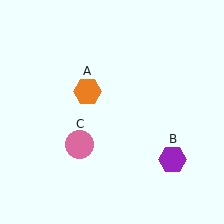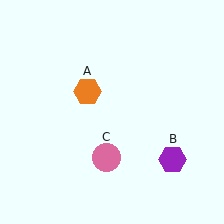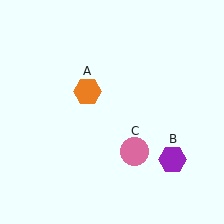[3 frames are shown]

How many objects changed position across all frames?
1 object changed position: pink circle (object C).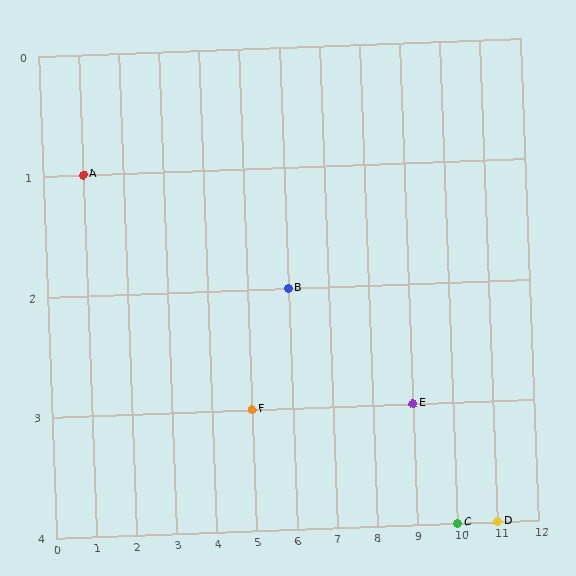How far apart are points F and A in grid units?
Points F and A are 4 columns and 2 rows apart (about 4.5 grid units diagonally).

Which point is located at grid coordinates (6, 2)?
Point B is at (6, 2).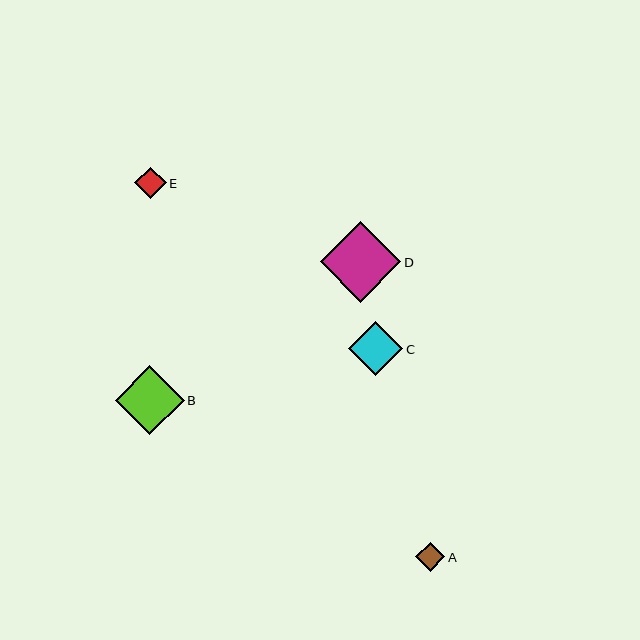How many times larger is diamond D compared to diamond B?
Diamond D is approximately 1.2 times the size of diamond B.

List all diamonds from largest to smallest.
From largest to smallest: D, B, C, E, A.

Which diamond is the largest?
Diamond D is the largest with a size of approximately 81 pixels.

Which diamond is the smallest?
Diamond A is the smallest with a size of approximately 29 pixels.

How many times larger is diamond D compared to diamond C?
Diamond D is approximately 1.5 times the size of diamond C.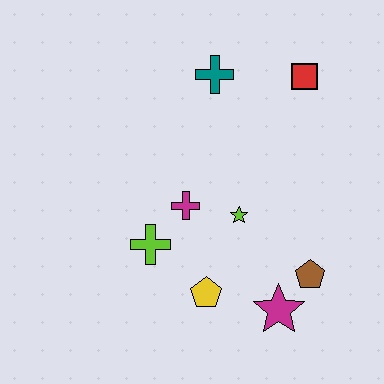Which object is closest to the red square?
The teal cross is closest to the red square.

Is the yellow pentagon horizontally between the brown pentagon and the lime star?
No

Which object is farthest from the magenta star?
The teal cross is farthest from the magenta star.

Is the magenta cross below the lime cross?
No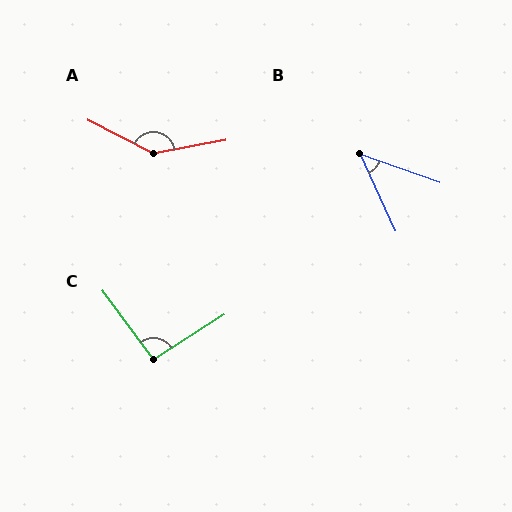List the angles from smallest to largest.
B (45°), C (94°), A (142°).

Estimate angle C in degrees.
Approximately 94 degrees.